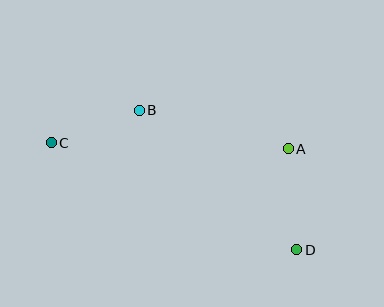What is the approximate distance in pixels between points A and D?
The distance between A and D is approximately 101 pixels.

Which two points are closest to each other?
Points B and C are closest to each other.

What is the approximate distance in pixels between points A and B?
The distance between A and B is approximately 154 pixels.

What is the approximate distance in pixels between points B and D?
The distance between B and D is approximately 210 pixels.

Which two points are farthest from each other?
Points C and D are farthest from each other.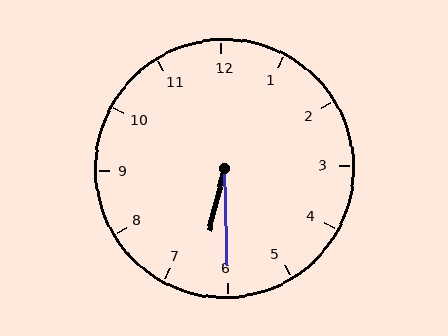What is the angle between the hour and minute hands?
Approximately 15 degrees.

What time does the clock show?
6:30.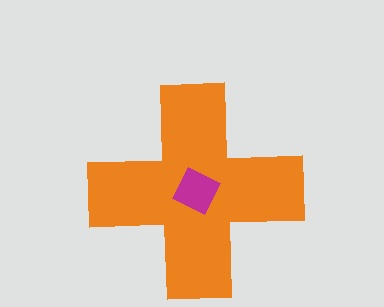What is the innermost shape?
The magenta diamond.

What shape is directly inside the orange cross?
The magenta diamond.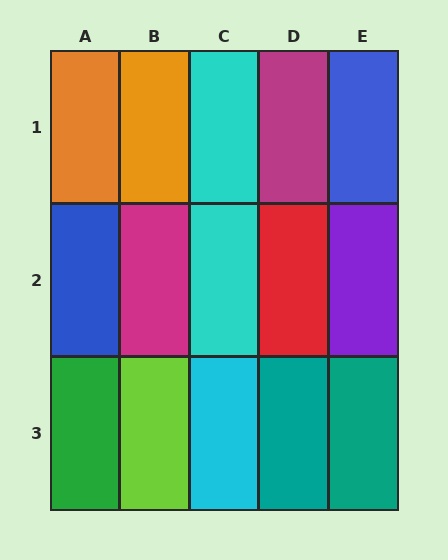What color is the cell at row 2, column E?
Purple.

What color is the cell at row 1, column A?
Orange.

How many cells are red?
1 cell is red.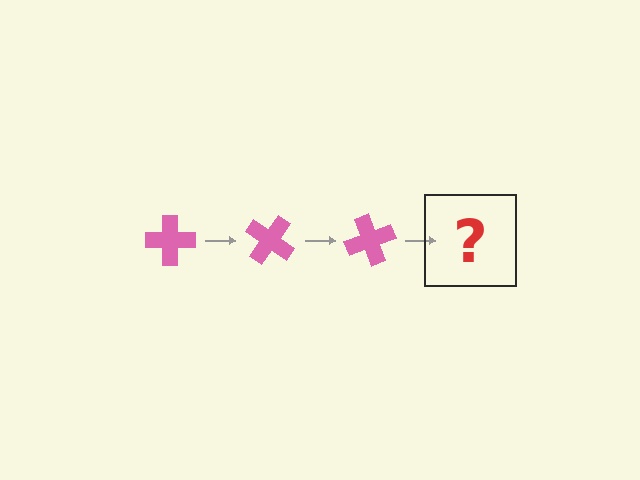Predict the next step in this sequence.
The next step is a pink cross rotated 105 degrees.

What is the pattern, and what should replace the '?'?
The pattern is that the cross rotates 35 degrees each step. The '?' should be a pink cross rotated 105 degrees.